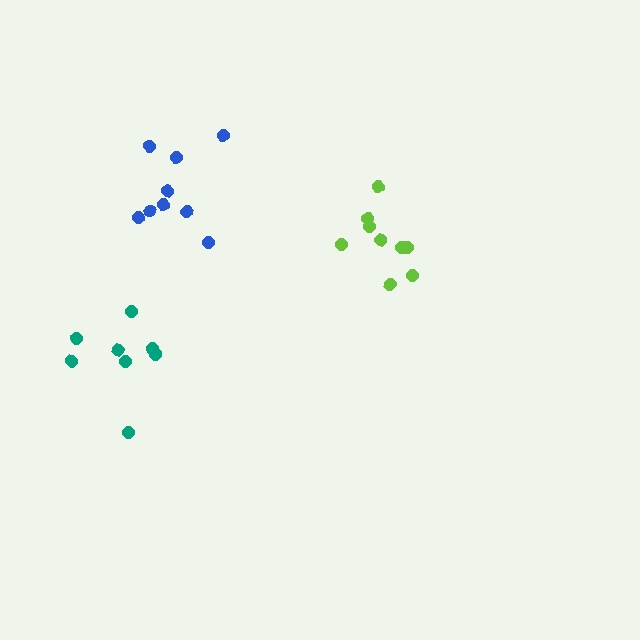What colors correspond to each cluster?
The clusters are colored: teal, lime, blue.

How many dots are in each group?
Group 1: 8 dots, Group 2: 9 dots, Group 3: 9 dots (26 total).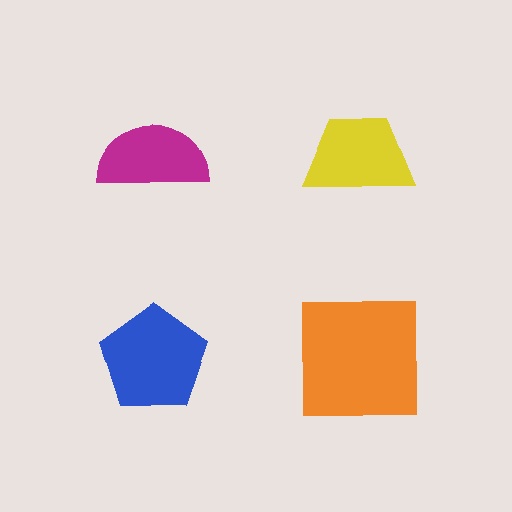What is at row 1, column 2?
A yellow trapezoid.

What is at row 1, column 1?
A magenta semicircle.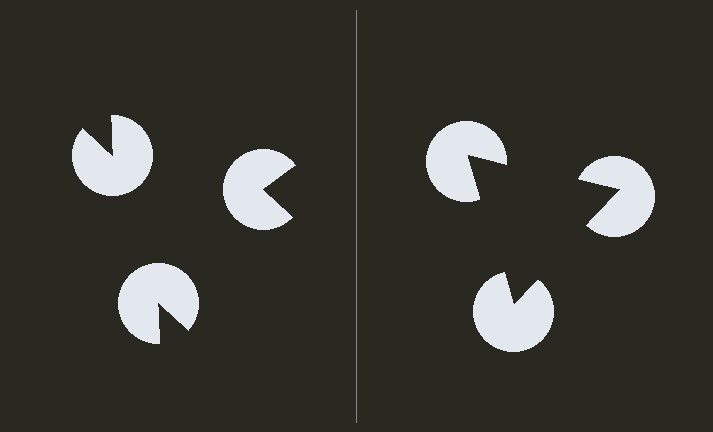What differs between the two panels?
The pac-man discs are positioned identically on both sides; only the wedge orientations differ. On the right they align to a triangle; on the left they are misaligned.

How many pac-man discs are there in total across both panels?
6 — 3 on each side.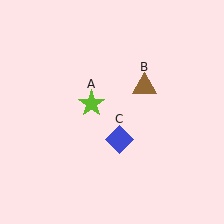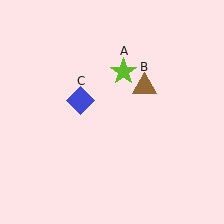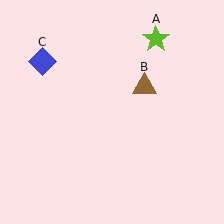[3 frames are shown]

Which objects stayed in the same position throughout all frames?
Brown triangle (object B) remained stationary.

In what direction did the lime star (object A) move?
The lime star (object A) moved up and to the right.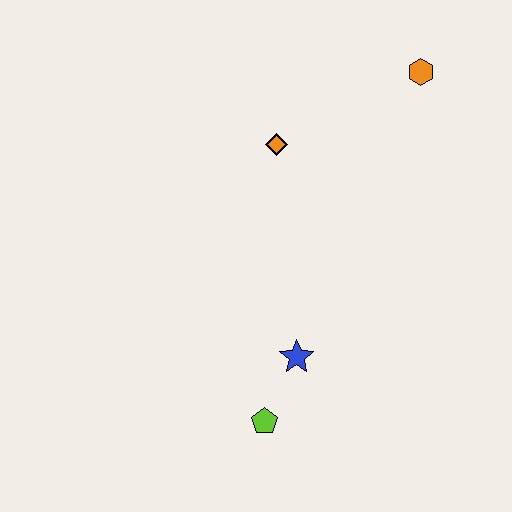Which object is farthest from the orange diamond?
The lime pentagon is farthest from the orange diamond.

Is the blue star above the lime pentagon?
Yes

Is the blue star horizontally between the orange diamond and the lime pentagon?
No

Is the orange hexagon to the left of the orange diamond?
No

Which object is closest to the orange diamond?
The orange hexagon is closest to the orange diamond.